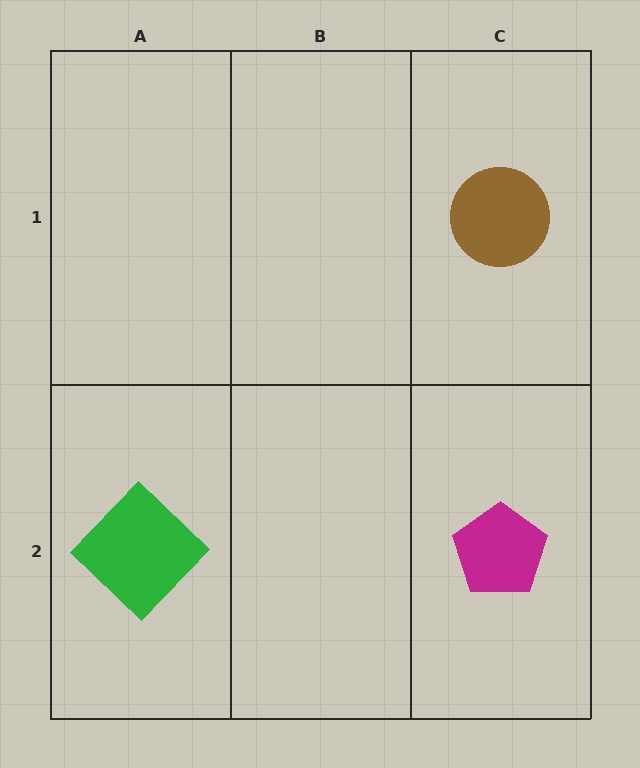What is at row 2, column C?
A magenta pentagon.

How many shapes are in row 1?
1 shape.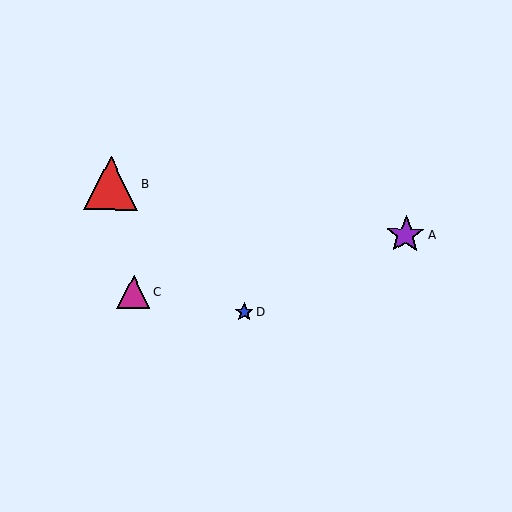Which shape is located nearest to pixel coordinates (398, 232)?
The purple star (labeled A) at (406, 235) is nearest to that location.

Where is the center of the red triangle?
The center of the red triangle is at (111, 183).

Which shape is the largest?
The red triangle (labeled B) is the largest.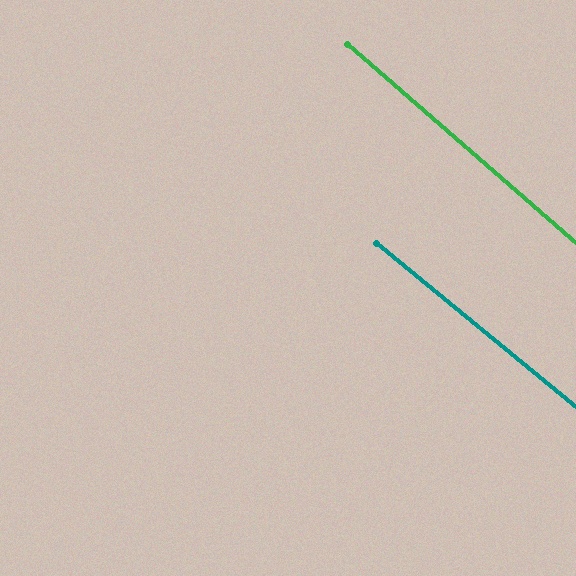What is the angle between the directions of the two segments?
Approximately 2 degrees.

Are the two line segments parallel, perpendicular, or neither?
Parallel — their directions differ by only 1.8°.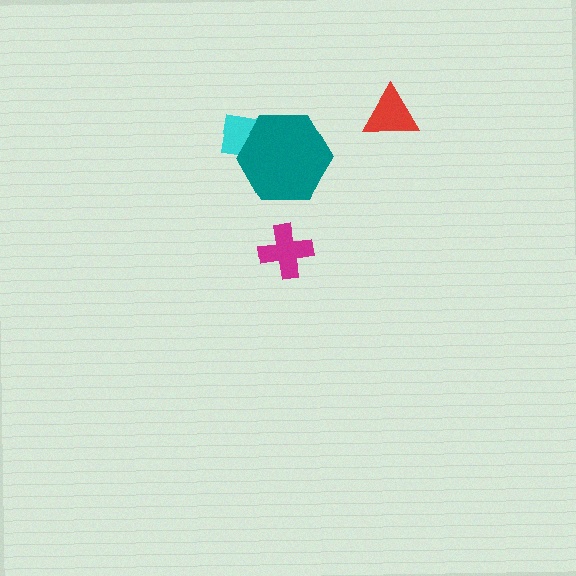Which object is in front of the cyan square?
The teal hexagon is in front of the cyan square.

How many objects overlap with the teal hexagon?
1 object overlaps with the teal hexagon.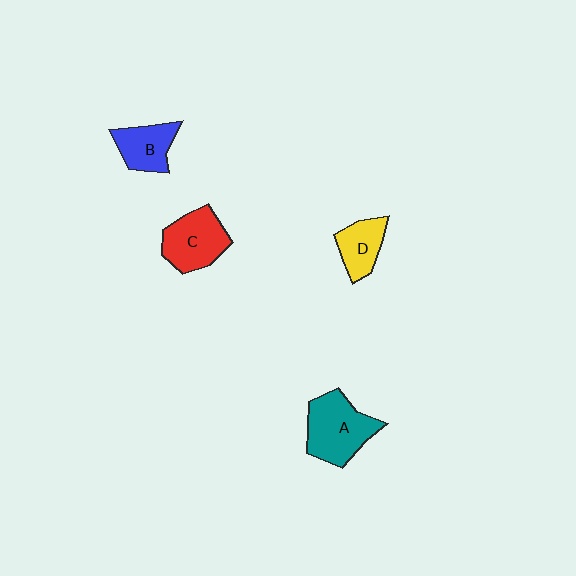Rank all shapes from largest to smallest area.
From largest to smallest: A (teal), C (red), B (blue), D (yellow).